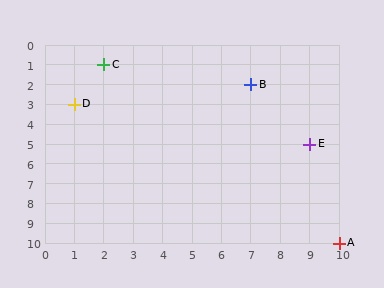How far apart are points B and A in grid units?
Points B and A are 3 columns and 8 rows apart (about 8.5 grid units diagonally).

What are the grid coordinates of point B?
Point B is at grid coordinates (7, 2).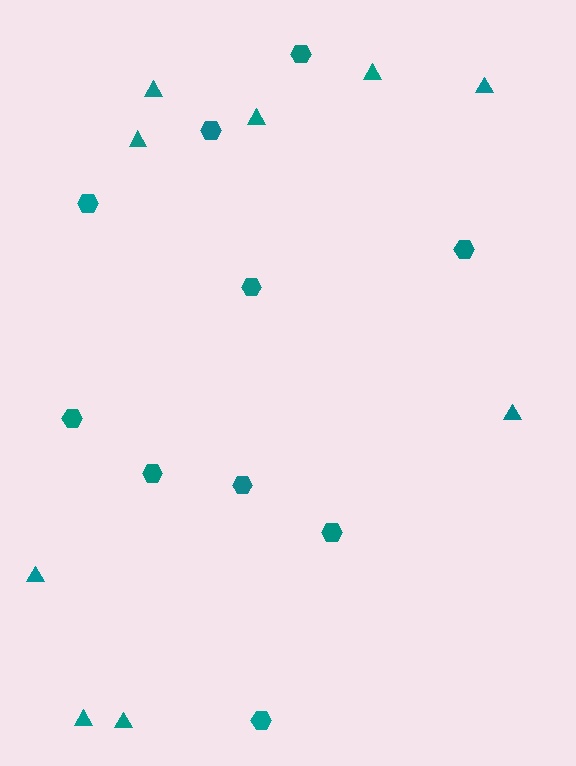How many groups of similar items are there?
There are 2 groups: one group of triangles (9) and one group of hexagons (10).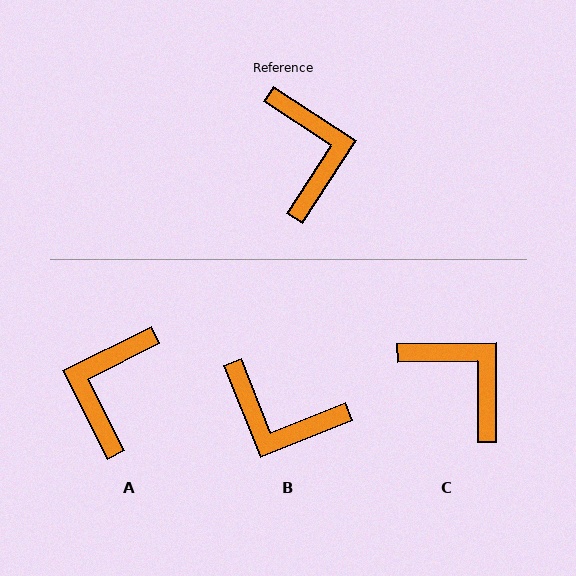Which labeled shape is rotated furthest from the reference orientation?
A, about 150 degrees away.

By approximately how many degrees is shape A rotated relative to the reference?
Approximately 150 degrees counter-clockwise.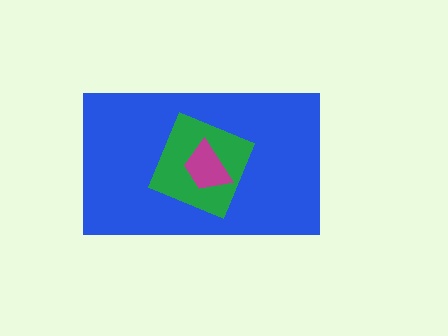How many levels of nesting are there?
3.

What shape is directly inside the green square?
The magenta trapezoid.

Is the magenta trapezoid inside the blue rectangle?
Yes.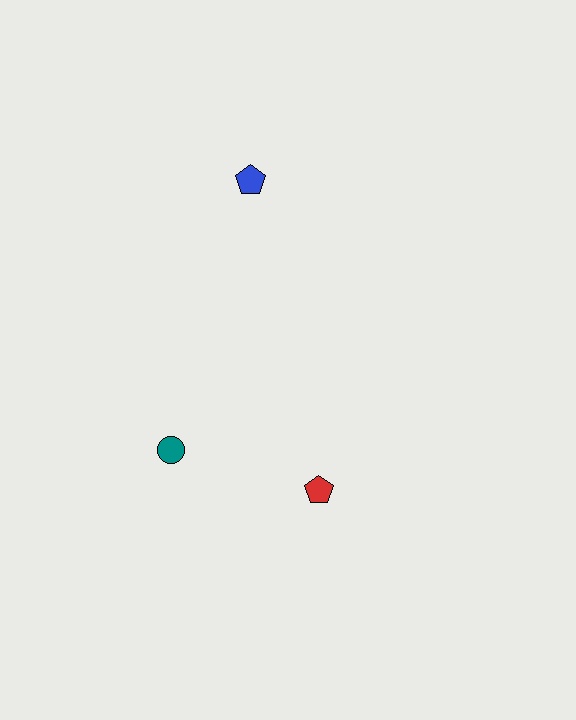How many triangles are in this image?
There are no triangles.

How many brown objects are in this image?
There are no brown objects.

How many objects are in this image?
There are 3 objects.